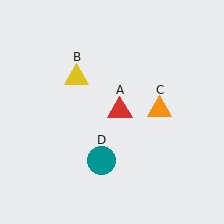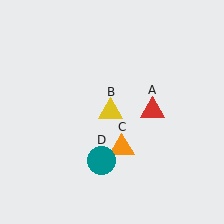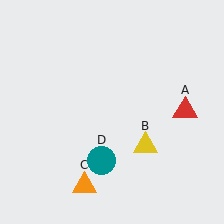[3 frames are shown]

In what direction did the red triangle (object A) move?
The red triangle (object A) moved right.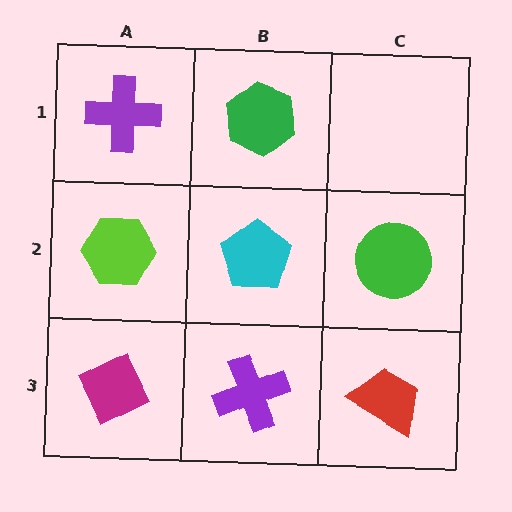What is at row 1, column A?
A purple cross.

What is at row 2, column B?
A cyan pentagon.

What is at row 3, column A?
A magenta diamond.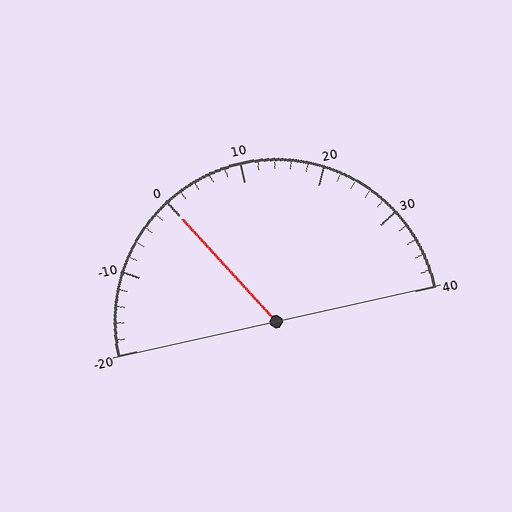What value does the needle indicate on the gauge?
The needle indicates approximately 0.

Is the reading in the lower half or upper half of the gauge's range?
The reading is in the lower half of the range (-20 to 40).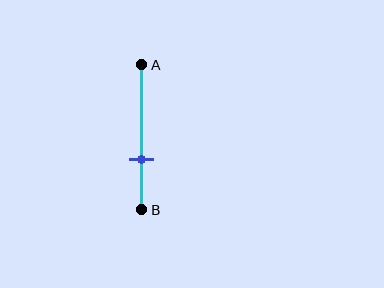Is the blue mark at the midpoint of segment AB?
No, the mark is at about 65% from A, not at the 50% midpoint.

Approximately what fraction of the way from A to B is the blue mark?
The blue mark is approximately 65% of the way from A to B.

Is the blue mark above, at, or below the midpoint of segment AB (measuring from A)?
The blue mark is below the midpoint of segment AB.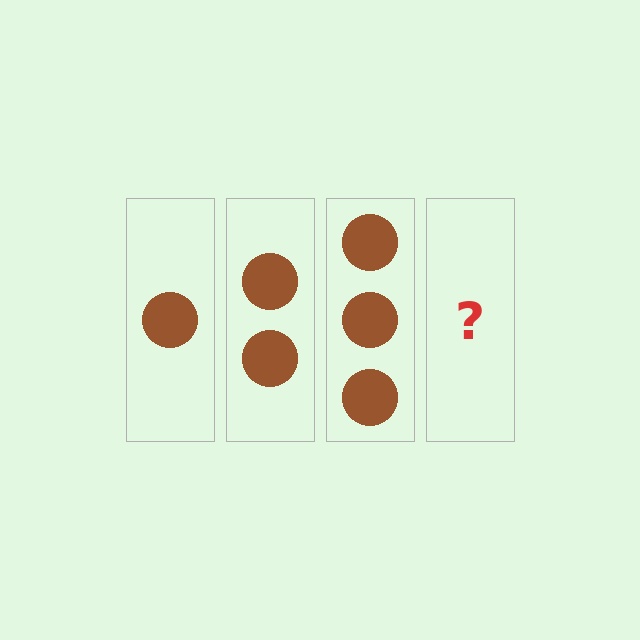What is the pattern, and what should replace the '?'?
The pattern is that each step adds one more circle. The '?' should be 4 circles.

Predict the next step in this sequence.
The next step is 4 circles.